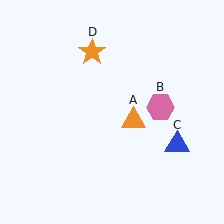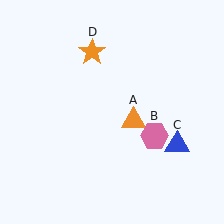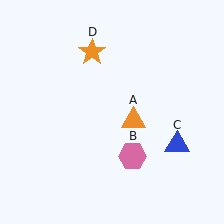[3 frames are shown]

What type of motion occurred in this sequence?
The pink hexagon (object B) rotated clockwise around the center of the scene.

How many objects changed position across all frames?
1 object changed position: pink hexagon (object B).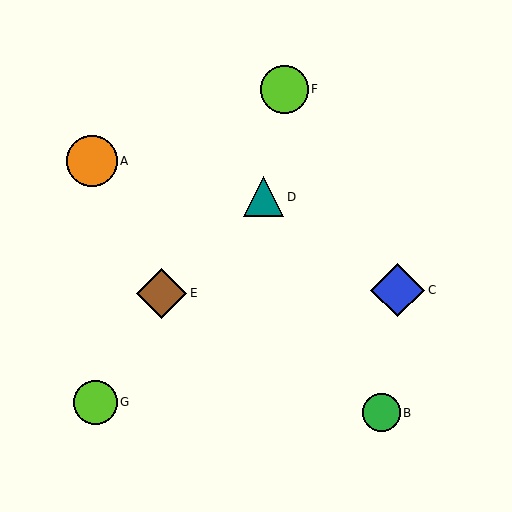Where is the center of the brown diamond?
The center of the brown diamond is at (162, 293).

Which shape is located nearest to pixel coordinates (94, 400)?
The lime circle (labeled G) at (96, 402) is nearest to that location.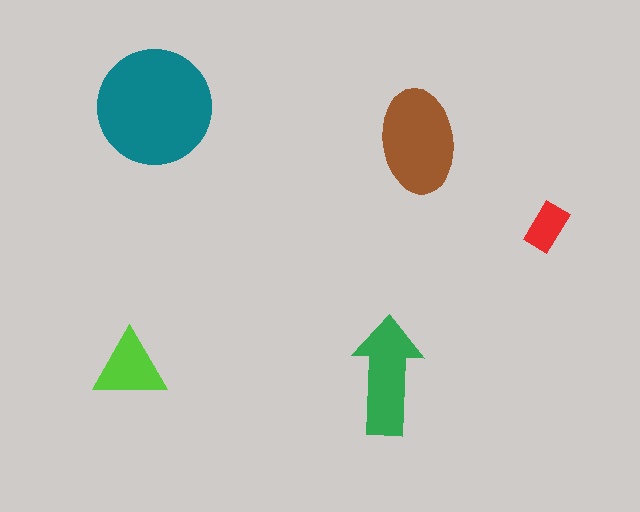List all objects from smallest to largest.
The red rectangle, the lime triangle, the green arrow, the brown ellipse, the teal circle.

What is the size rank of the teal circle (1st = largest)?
1st.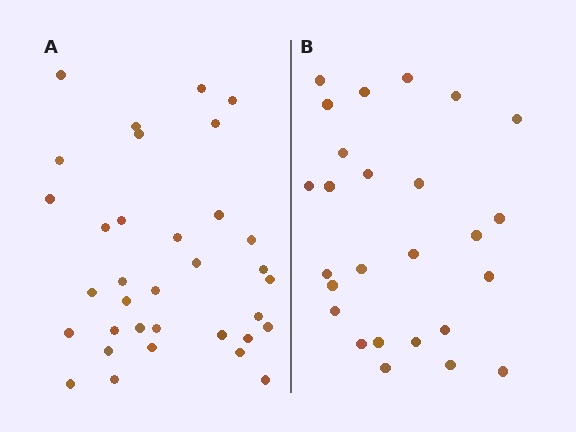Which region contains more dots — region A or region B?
Region A (the left region) has more dots.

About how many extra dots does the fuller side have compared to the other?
Region A has roughly 8 or so more dots than region B.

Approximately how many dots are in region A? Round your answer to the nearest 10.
About 30 dots. (The exact count is 34, which rounds to 30.)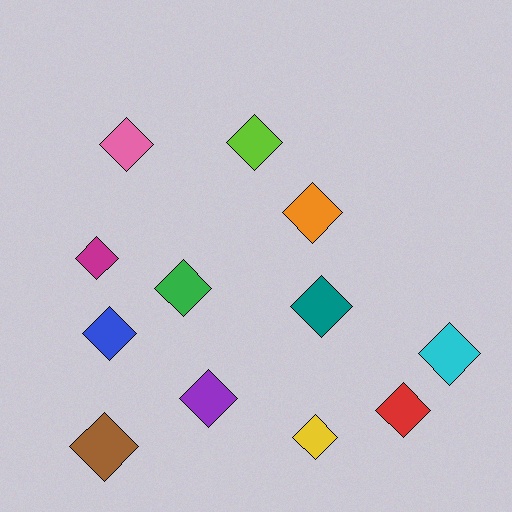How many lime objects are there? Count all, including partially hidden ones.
There is 1 lime object.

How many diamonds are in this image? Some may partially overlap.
There are 12 diamonds.